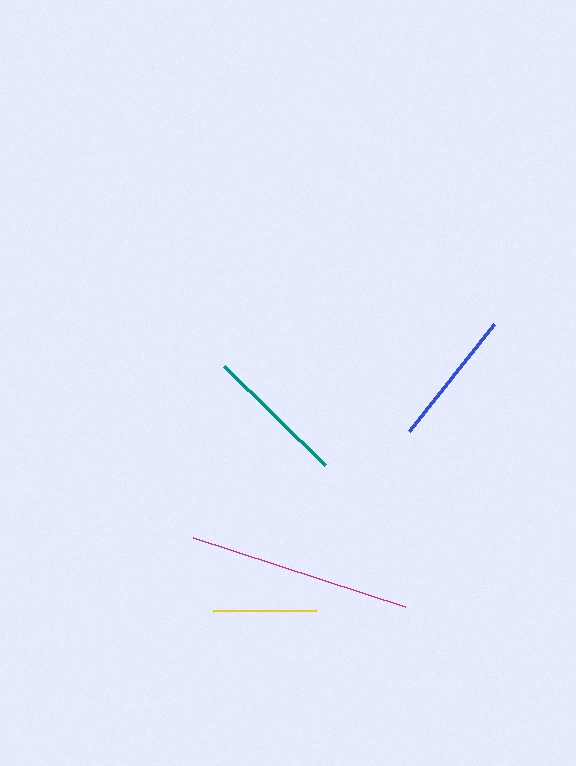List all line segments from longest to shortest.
From longest to shortest: magenta, teal, blue, yellow.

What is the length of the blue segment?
The blue segment is approximately 137 pixels long.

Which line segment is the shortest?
The yellow line is the shortest at approximately 103 pixels.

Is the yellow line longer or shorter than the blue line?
The blue line is longer than the yellow line.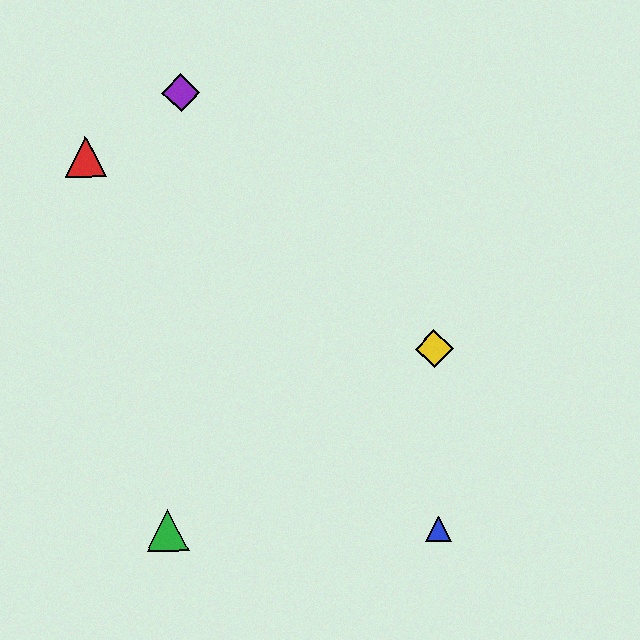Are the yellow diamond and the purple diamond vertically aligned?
No, the yellow diamond is at x≈434 and the purple diamond is at x≈181.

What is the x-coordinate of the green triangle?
The green triangle is at x≈168.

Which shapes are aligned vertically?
The blue triangle, the yellow diamond are aligned vertically.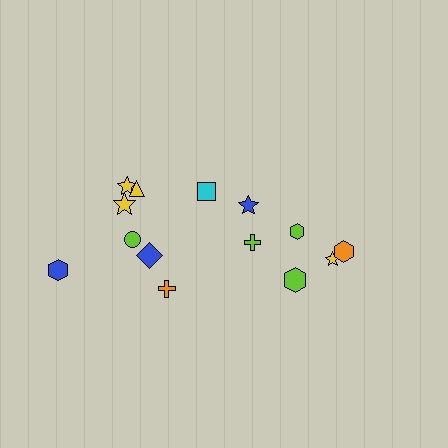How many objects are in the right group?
There are 6 objects.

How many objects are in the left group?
There are 8 objects.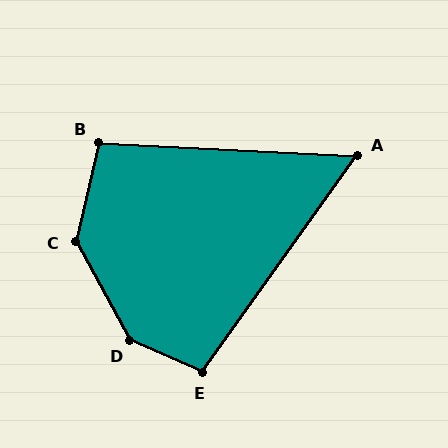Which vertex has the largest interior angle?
D, at approximately 142 degrees.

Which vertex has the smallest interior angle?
A, at approximately 58 degrees.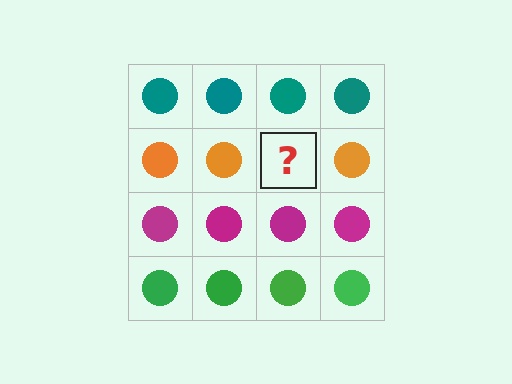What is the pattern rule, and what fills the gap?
The rule is that each row has a consistent color. The gap should be filled with an orange circle.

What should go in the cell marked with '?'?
The missing cell should contain an orange circle.